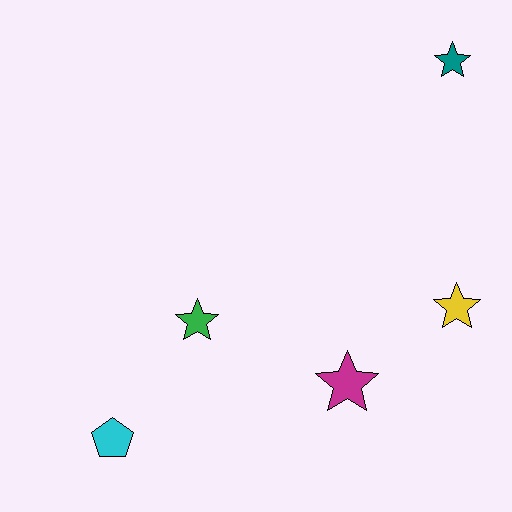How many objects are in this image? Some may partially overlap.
There are 5 objects.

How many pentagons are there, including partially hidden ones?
There is 1 pentagon.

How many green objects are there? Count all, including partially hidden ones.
There is 1 green object.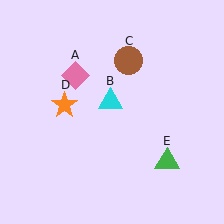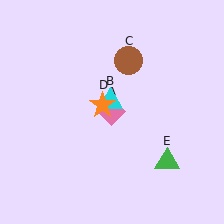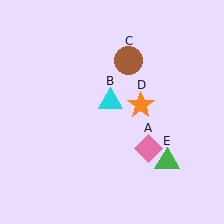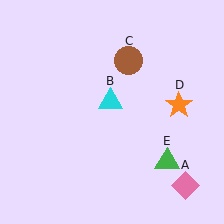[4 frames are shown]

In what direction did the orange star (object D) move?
The orange star (object D) moved right.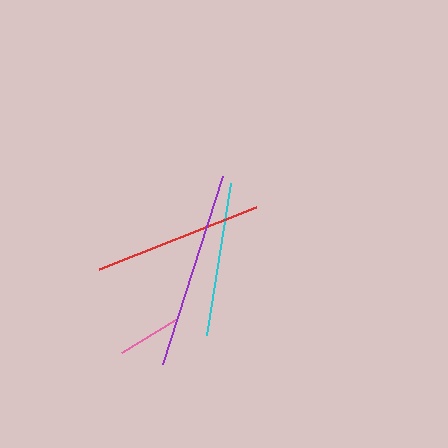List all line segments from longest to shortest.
From longest to shortest: purple, red, cyan, pink.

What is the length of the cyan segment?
The cyan segment is approximately 155 pixels long.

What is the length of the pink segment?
The pink segment is approximately 63 pixels long.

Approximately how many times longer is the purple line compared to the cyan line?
The purple line is approximately 1.3 times the length of the cyan line.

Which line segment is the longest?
The purple line is the longest at approximately 198 pixels.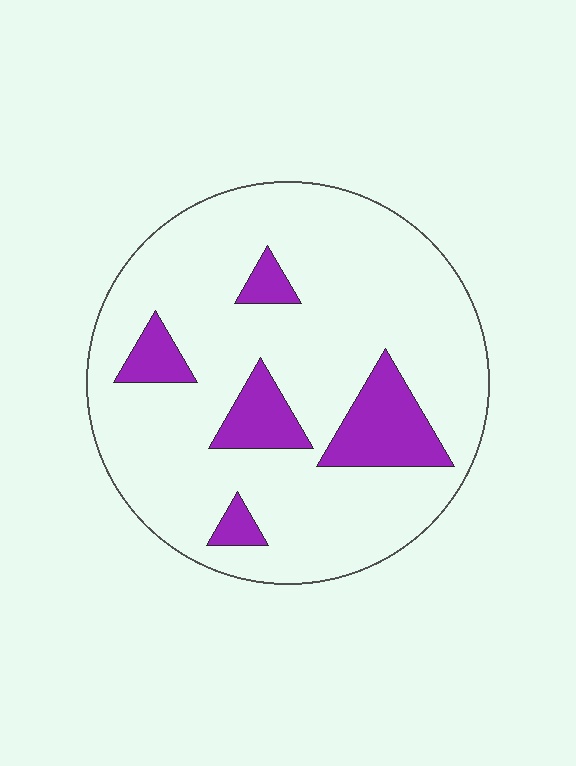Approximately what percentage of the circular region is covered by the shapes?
Approximately 15%.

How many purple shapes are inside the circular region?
5.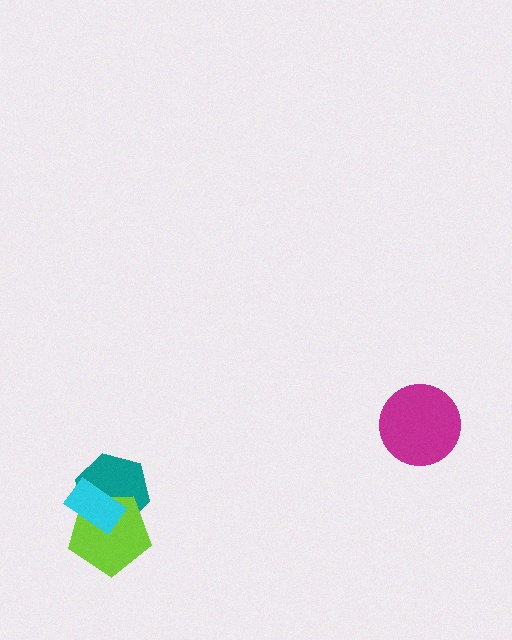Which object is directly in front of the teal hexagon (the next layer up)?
The lime pentagon is directly in front of the teal hexagon.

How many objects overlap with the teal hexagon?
2 objects overlap with the teal hexagon.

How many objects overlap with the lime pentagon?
2 objects overlap with the lime pentagon.